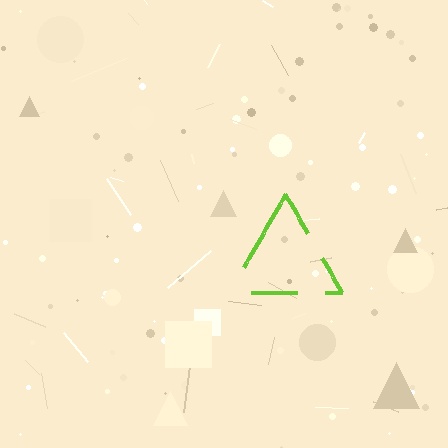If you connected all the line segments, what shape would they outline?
They would outline a triangle.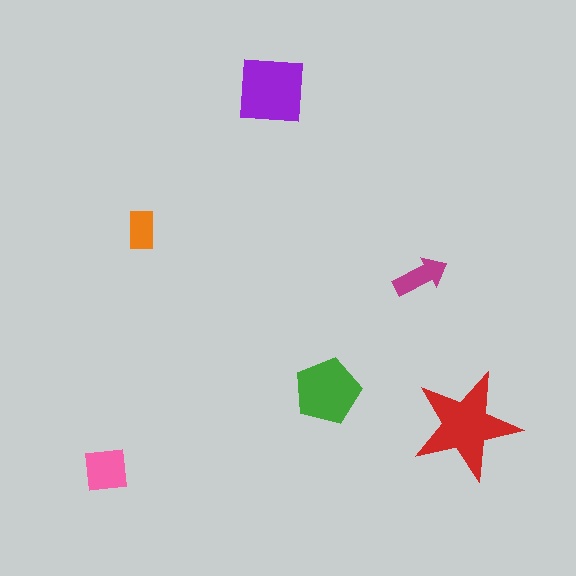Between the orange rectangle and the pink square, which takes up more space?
The pink square.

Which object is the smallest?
The orange rectangle.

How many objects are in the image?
There are 6 objects in the image.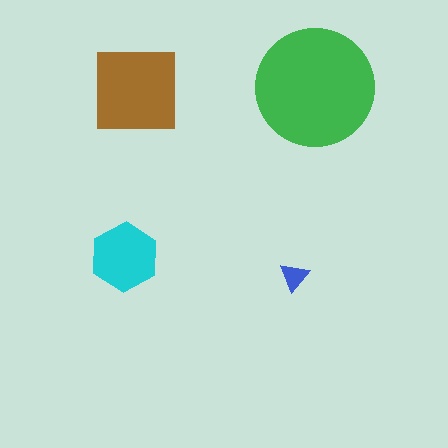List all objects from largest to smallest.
The green circle, the brown square, the cyan hexagon, the blue triangle.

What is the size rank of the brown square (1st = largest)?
2nd.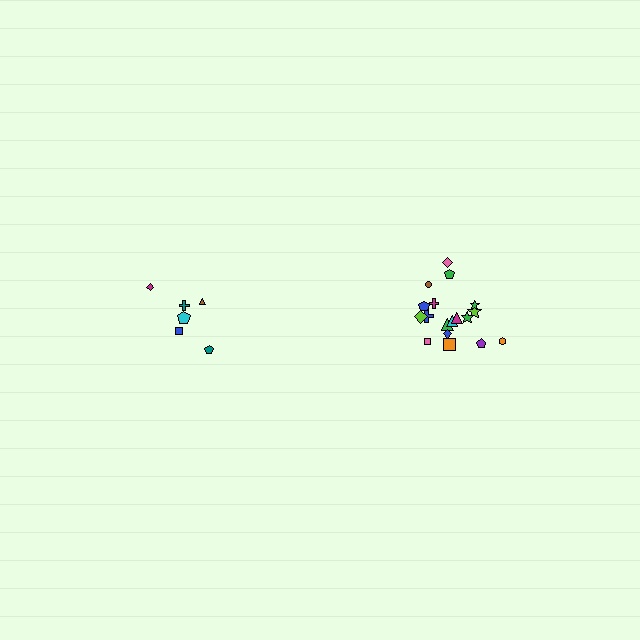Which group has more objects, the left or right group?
The right group.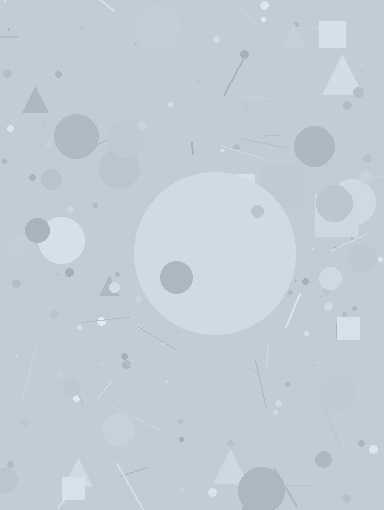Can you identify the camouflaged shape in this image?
The camouflaged shape is a circle.